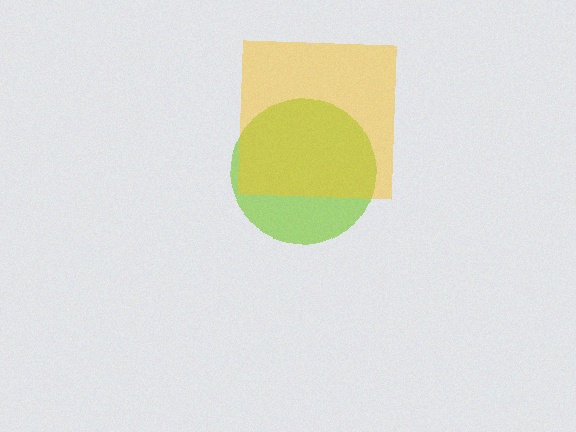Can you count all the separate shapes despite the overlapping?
Yes, there are 2 separate shapes.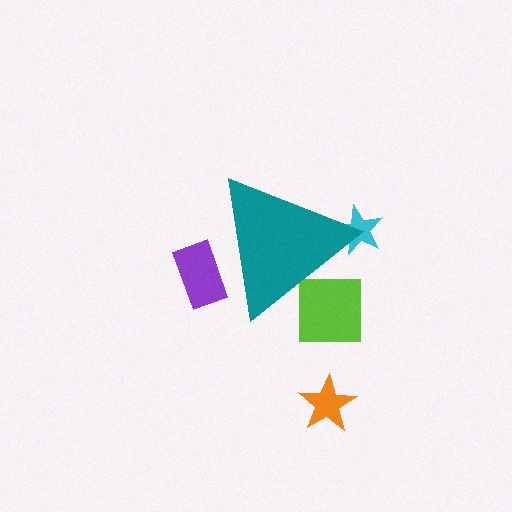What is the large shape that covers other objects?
A teal triangle.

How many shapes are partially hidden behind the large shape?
3 shapes are partially hidden.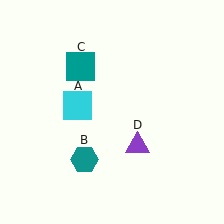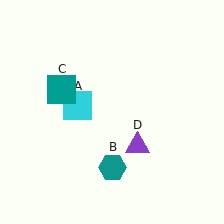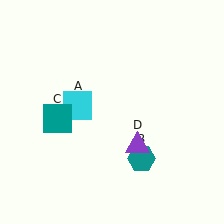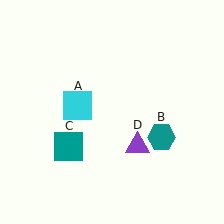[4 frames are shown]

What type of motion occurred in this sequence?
The teal hexagon (object B), teal square (object C) rotated counterclockwise around the center of the scene.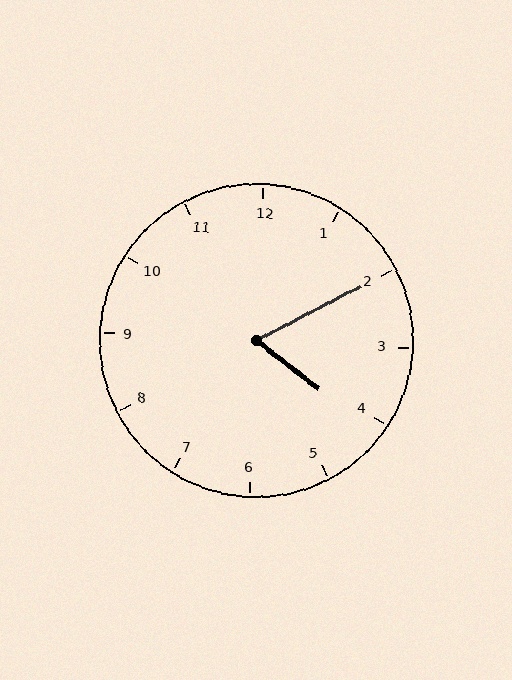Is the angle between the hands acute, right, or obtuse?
It is acute.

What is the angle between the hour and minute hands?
Approximately 65 degrees.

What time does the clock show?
4:10.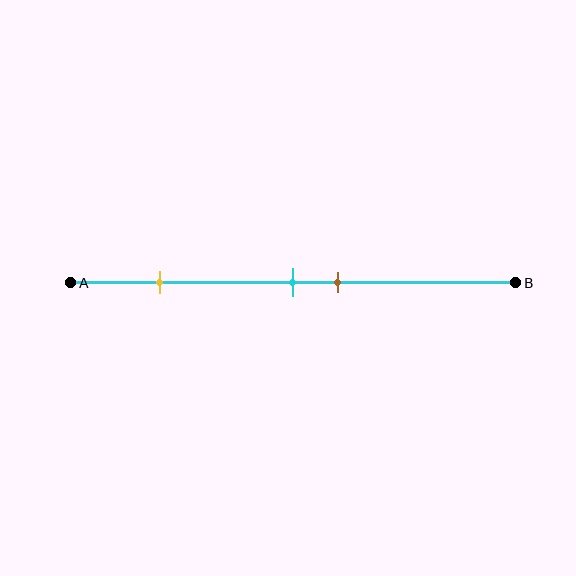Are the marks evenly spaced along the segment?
No, the marks are not evenly spaced.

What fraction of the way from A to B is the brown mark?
The brown mark is approximately 60% (0.6) of the way from A to B.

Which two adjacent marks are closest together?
The cyan and brown marks are the closest adjacent pair.